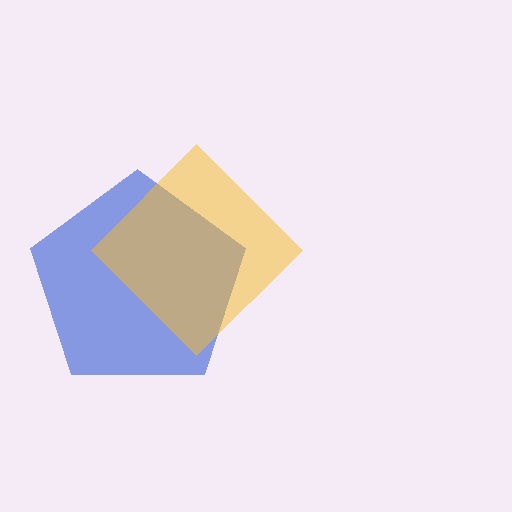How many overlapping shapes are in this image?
There are 2 overlapping shapes in the image.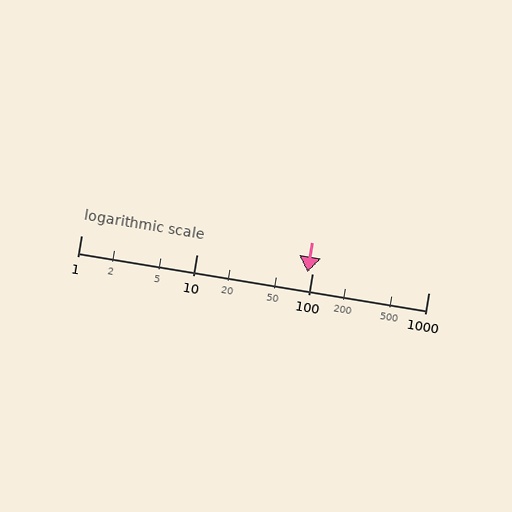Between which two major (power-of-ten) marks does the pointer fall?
The pointer is between 10 and 100.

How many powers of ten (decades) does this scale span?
The scale spans 3 decades, from 1 to 1000.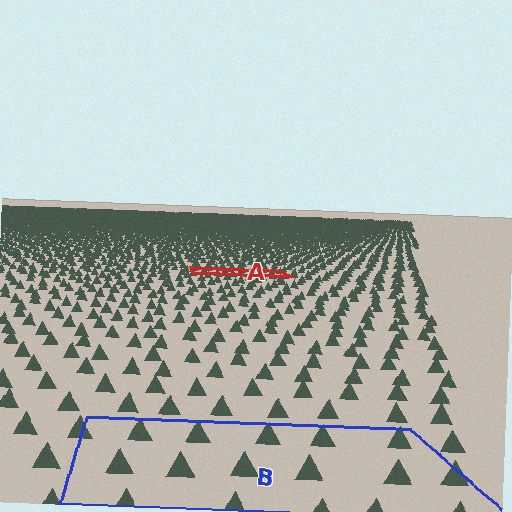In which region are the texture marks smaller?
The texture marks are smaller in region A, because it is farther away.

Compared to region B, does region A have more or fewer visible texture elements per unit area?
Region A has more texture elements per unit area — they are packed more densely because it is farther away.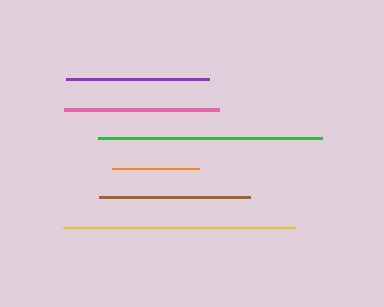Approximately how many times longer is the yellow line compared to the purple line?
The yellow line is approximately 1.6 times the length of the purple line.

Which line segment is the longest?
The yellow line is the longest at approximately 232 pixels.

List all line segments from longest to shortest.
From longest to shortest: yellow, green, pink, brown, purple, orange.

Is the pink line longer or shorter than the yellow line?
The yellow line is longer than the pink line.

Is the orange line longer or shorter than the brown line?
The brown line is longer than the orange line.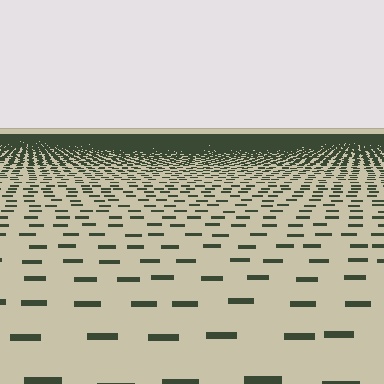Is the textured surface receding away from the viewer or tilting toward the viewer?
The surface is receding away from the viewer. Texture elements get smaller and denser toward the top.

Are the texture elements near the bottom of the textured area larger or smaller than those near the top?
Larger. Near the bottom, elements are closer to the viewer and appear at a bigger on-screen size.